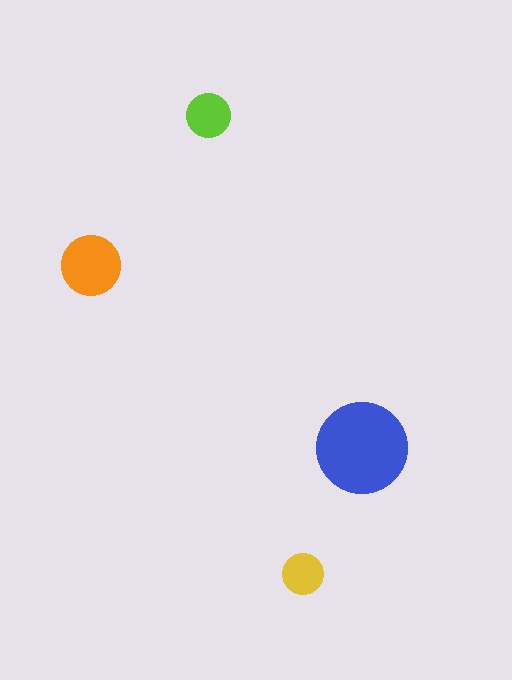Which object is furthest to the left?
The orange circle is leftmost.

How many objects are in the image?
There are 4 objects in the image.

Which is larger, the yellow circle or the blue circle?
The blue one.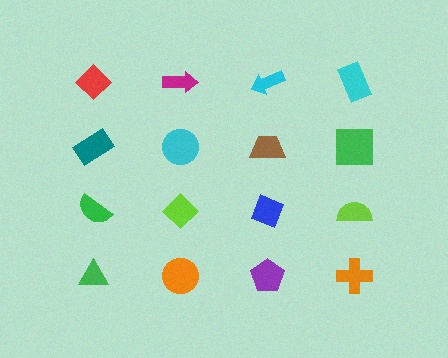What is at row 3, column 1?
A green semicircle.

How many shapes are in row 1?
4 shapes.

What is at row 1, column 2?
A magenta arrow.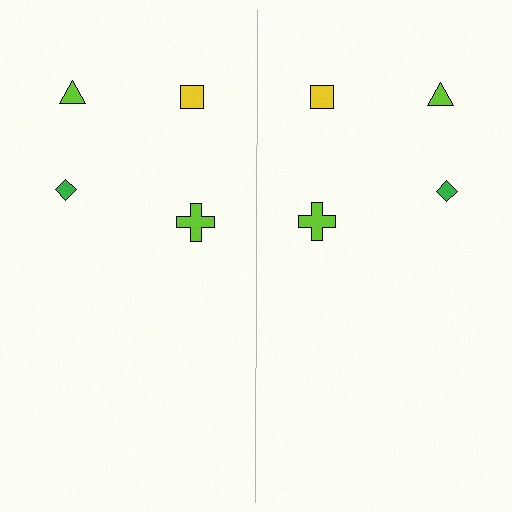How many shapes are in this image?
There are 8 shapes in this image.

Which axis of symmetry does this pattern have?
The pattern has a vertical axis of symmetry running through the center of the image.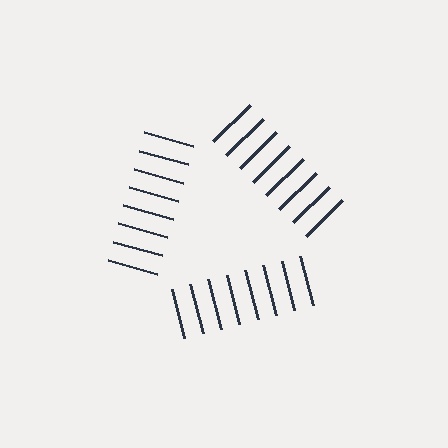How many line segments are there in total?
24 — 8 along each of the 3 edges.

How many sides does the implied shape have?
3 sides — the line-ends trace a triangle.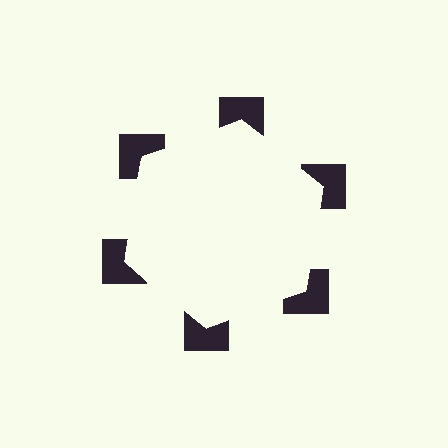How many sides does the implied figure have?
6 sides.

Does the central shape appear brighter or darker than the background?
It typically appears slightly brighter than the background, even though no actual brightness change is drawn.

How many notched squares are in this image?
There are 6 — one at each vertex of the illusory hexagon.